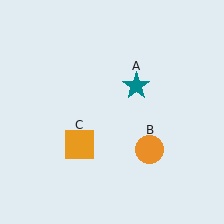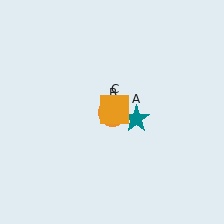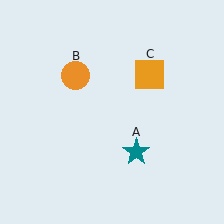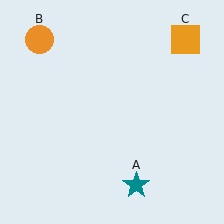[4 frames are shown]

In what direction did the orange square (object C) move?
The orange square (object C) moved up and to the right.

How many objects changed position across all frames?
3 objects changed position: teal star (object A), orange circle (object B), orange square (object C).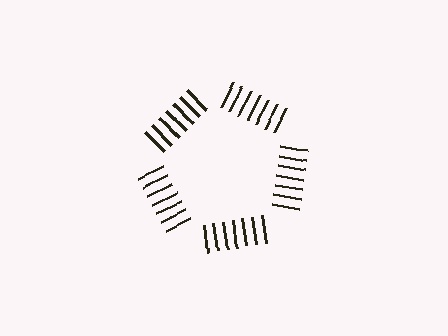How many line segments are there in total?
35 — 7 along each of the 5 edges.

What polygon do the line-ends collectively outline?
An illusory pentagon — the line segments terminate on its edges but no continuous stroke is drawn.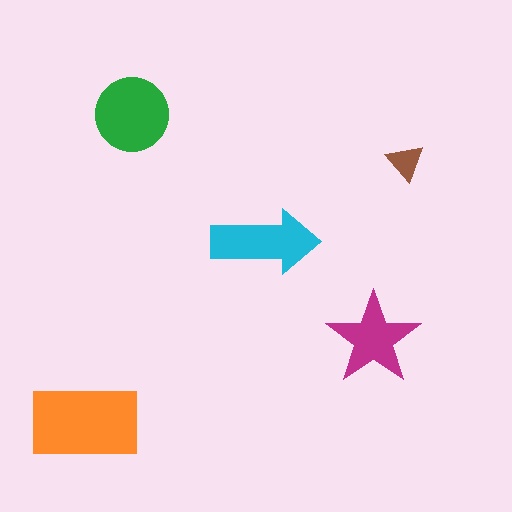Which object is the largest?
The orange rectangle.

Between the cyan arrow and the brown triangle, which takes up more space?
The cyan arrow.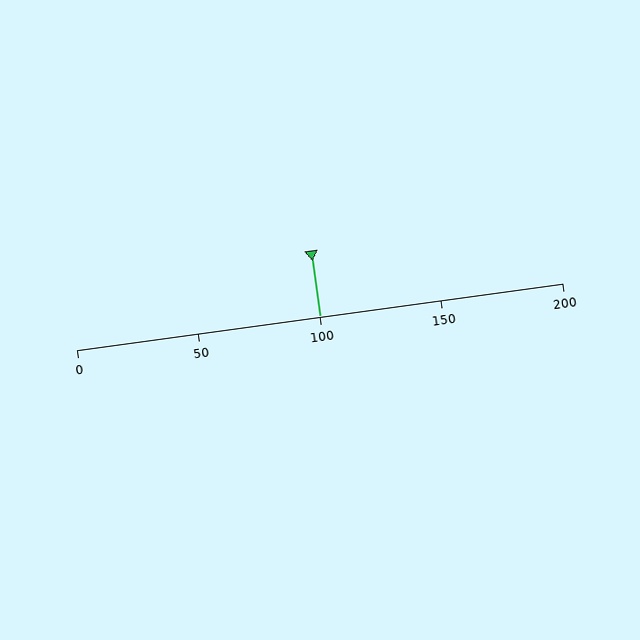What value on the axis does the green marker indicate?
The marker indicates approximately 100.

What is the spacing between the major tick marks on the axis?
The major ticks are spaced 50 apart.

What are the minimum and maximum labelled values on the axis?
The axis runs from 0 to 200.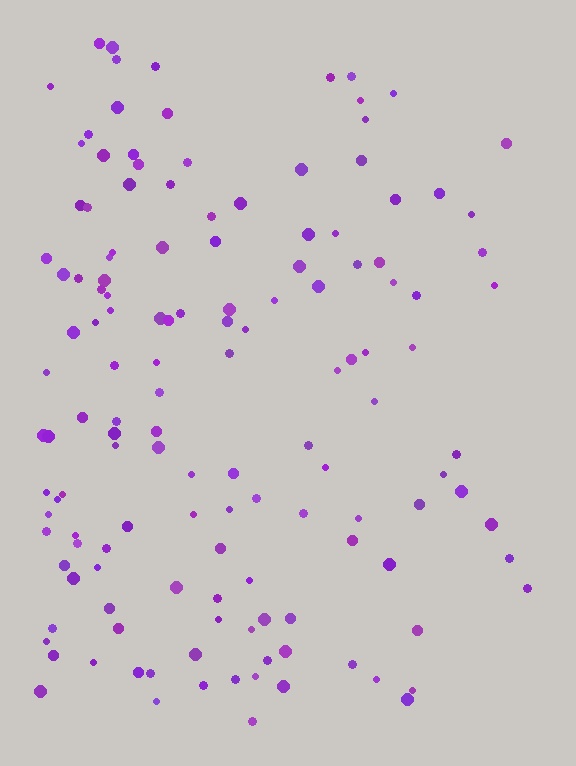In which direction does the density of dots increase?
From right to left, with the left side densest.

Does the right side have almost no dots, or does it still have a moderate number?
Still a moderate number, just noticeably fewer than the left.